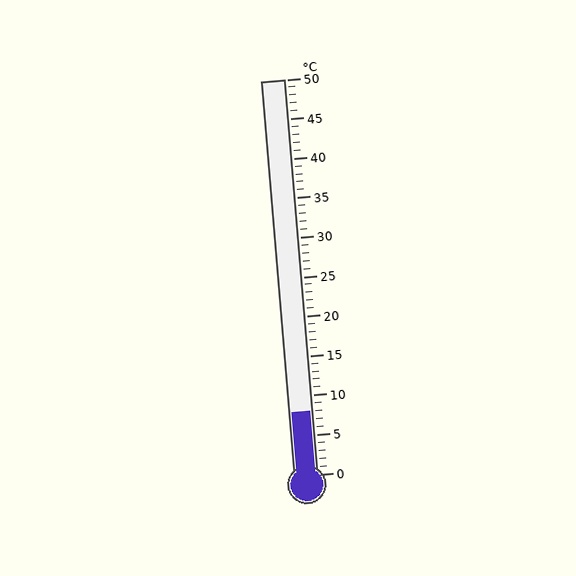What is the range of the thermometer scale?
The thermometer scale ranges from 0°C to 50°C.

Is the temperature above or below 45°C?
The temperature is below 45°C.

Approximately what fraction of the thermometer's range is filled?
The thermometer is filled to approximately 15% of its range.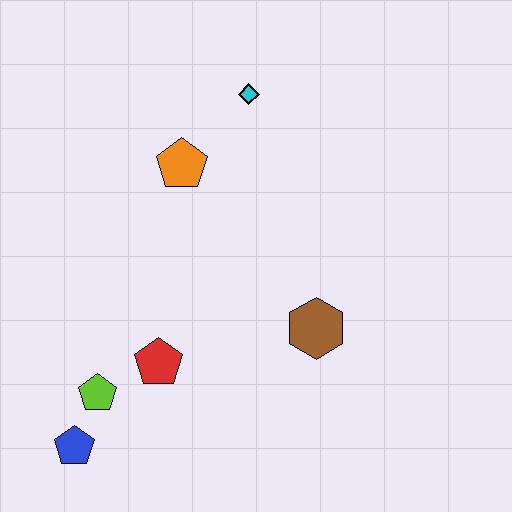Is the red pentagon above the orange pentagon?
No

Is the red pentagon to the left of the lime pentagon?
No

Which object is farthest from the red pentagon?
The cyan diamond is farthest from the red pentagon.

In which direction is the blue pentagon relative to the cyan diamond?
The blue pentagon is below the cyan diamond.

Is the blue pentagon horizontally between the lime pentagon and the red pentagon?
No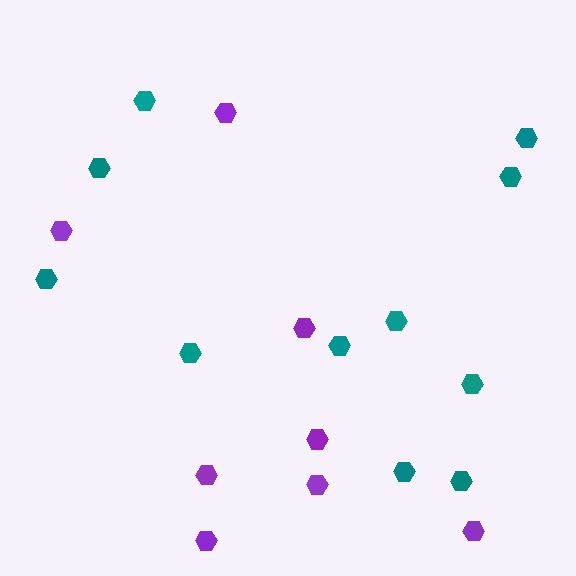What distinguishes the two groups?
There are 2 groups: one group of teal hexagons (11) and one group of purple hexagons (8).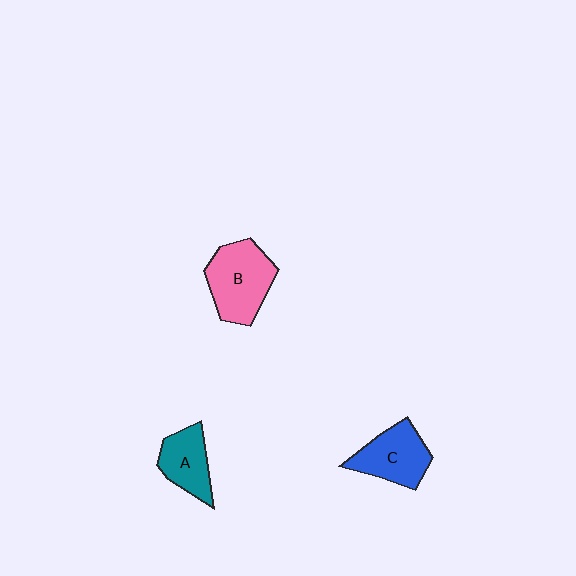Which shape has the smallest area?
Shape A (teal).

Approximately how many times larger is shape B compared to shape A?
Approximately 1.5 times.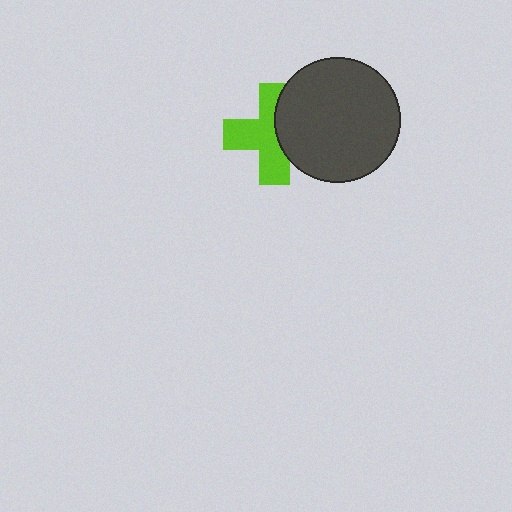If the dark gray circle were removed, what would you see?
You would see the complete lime cross.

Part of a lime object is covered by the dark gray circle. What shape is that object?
It is a cross.